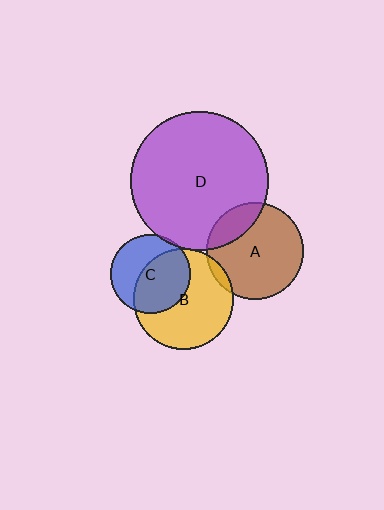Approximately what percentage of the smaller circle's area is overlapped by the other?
Approximately 55%.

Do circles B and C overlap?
Yes.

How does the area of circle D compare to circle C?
Approximately 3.0 times.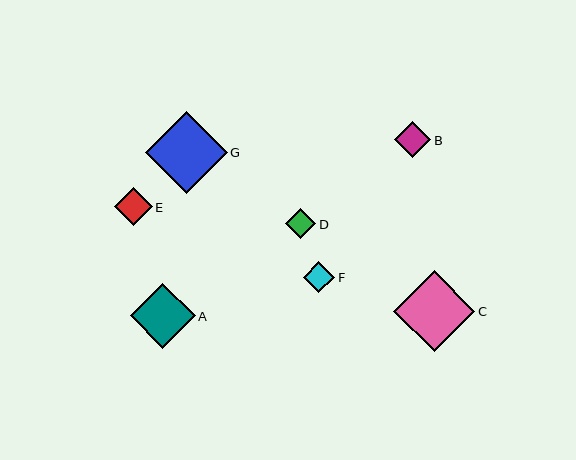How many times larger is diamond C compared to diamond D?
Diamond C is approximately 2.7 times the size of diamond D.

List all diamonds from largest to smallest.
From largest to smallest: G, C, A, E, B, F, D.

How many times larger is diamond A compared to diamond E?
Diamond A is approximately 1.7 times the size of diamond E.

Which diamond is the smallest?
Diamond D is the smallest with a size of approximately 30 pixels.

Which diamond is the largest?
Diamond G is the largest with a size of approximately 82 pixels.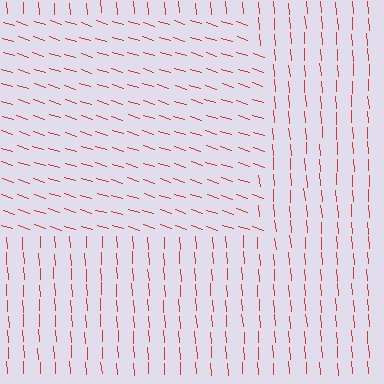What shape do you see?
I see a rectangle.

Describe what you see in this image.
The image is filled with small red line segments. A rectangle region in the image has lines oriented differently from the surrounding lines, creating a visible texture boundary.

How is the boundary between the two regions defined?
The boundary is defined purely by a change in line orientation (approximately 68 degrees difference). All lines are the same color and thickness.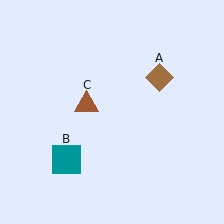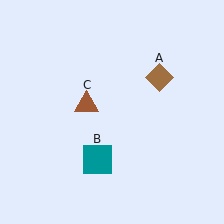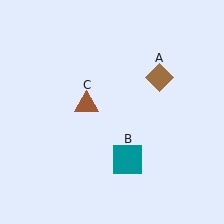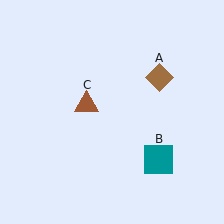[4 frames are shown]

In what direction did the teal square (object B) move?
The teal square (object B) moved right.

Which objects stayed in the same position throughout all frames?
Brown diamond (object A) and brown triangle (object C) remained stationary.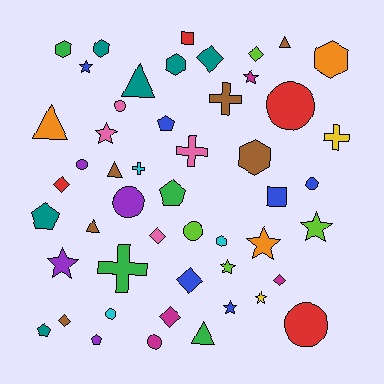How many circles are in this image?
There are 9 circles.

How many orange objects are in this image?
There are 3 orange objects.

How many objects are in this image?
There are 50 objects.